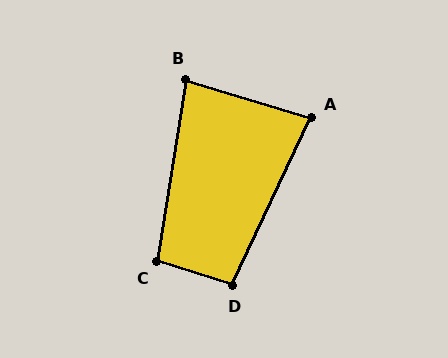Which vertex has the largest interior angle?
C, at approximately 98 degrees.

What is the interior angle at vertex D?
Approximately 98 degrees (obtuse).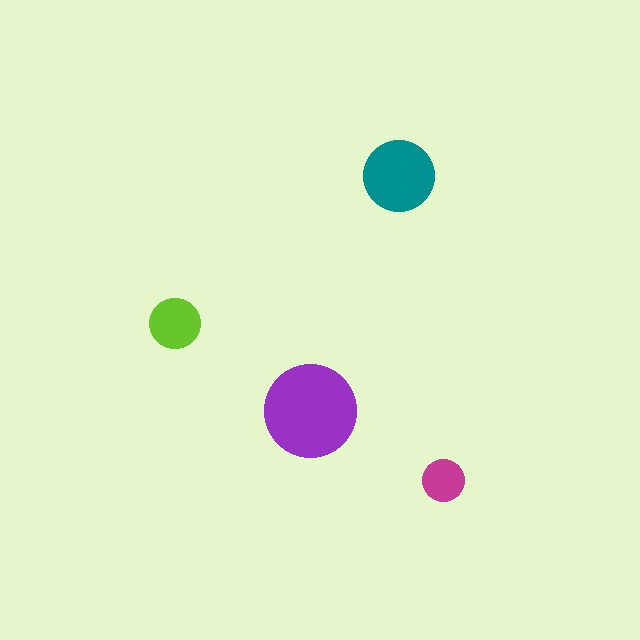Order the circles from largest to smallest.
the purple one, the teal one, the lime one, the magenta one.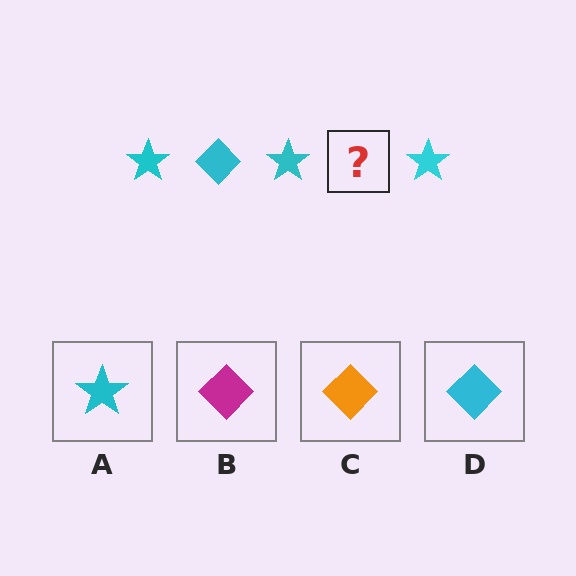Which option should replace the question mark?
Option D.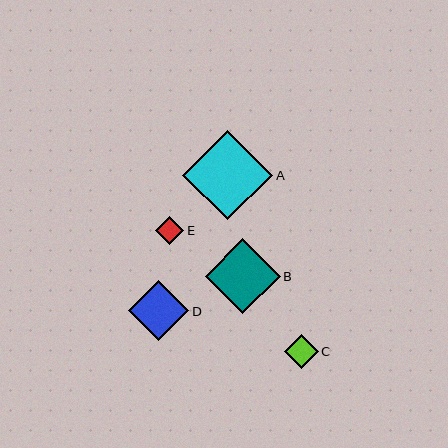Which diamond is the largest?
Diamond A is the largest with a size of approximately 90 pixels.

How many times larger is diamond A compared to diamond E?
Diamond A is approximately 3.2 times the size of diamond E.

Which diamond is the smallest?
Diamond E is the smallest with a size of approximately 28 pixels.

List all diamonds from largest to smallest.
From largest to smallest: A, B, D, C, E.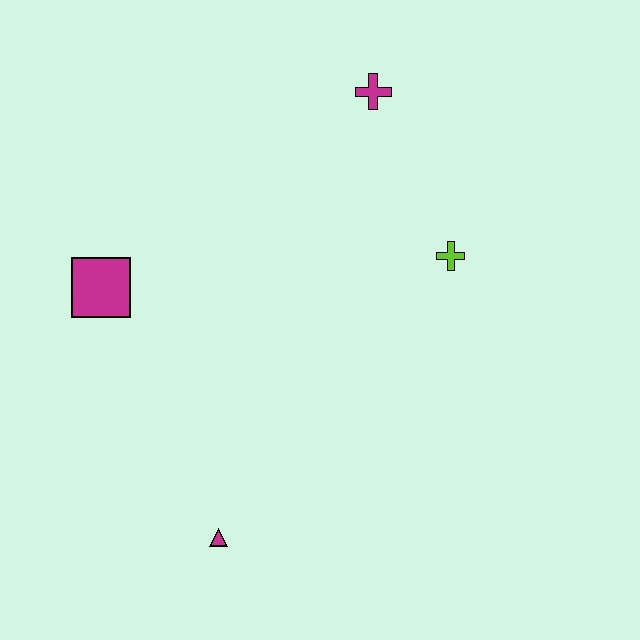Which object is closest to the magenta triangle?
The magenta square is closest to the magenta triangle.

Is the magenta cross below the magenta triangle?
No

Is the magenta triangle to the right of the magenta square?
Yes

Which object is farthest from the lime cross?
The magenta triangle is farthest from the lime cross.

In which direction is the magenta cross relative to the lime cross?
The magenta cross is above the lime cross.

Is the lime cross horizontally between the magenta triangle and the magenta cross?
No